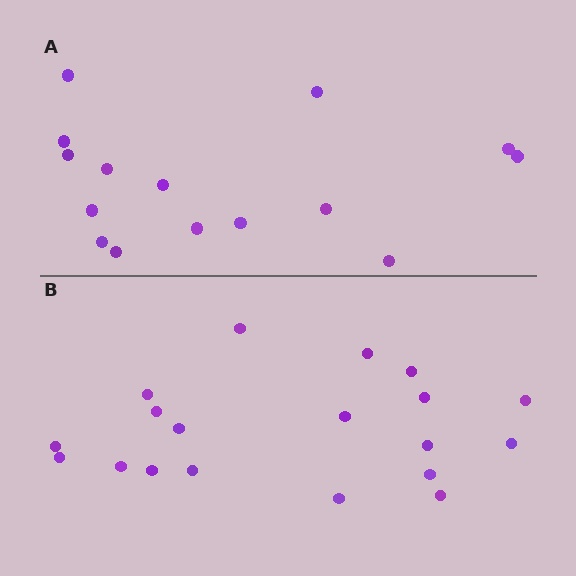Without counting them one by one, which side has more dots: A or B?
Region B (the bottom region) has more dots.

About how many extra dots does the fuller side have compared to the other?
Region B has about 4 more dots than region A.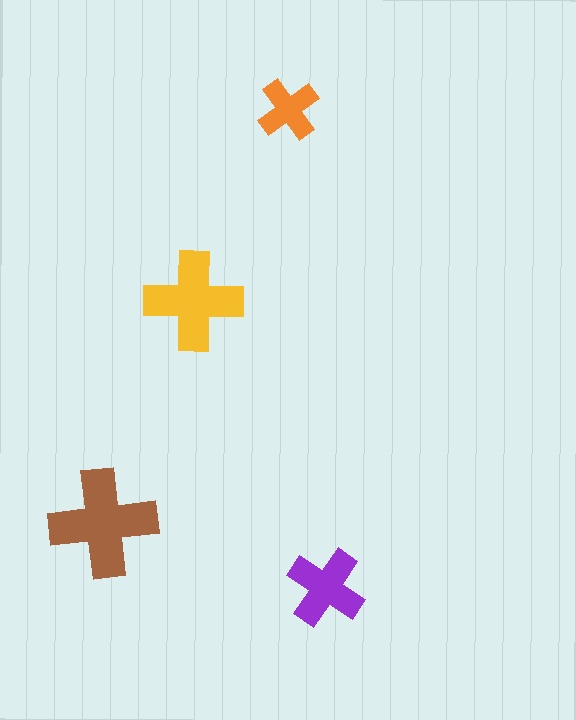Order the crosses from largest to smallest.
the brown one, the yellow one, the purple one, the orange one.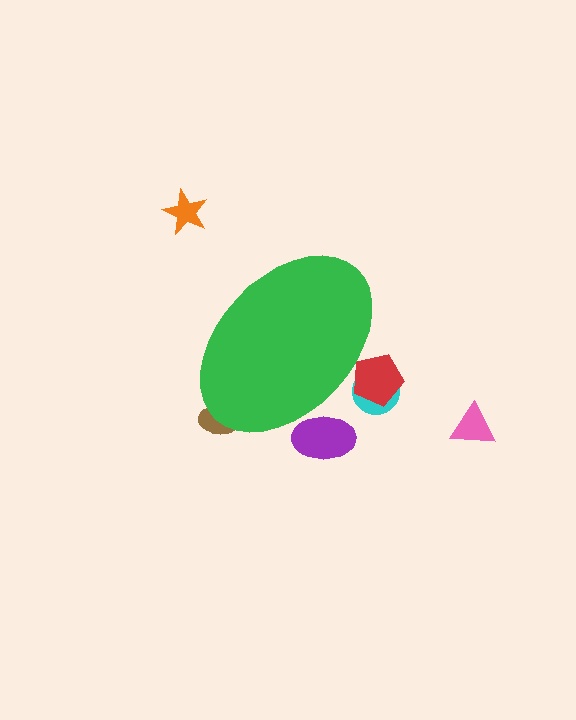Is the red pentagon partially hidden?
Yes, the red pentagon is partially hidden behind the green ellipse.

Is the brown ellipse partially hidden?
Yes, the brown ellipse is partially hidden behind the green ellipse.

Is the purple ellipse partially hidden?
Yes, the purple ellipse is partially hidden behind the green ellipse.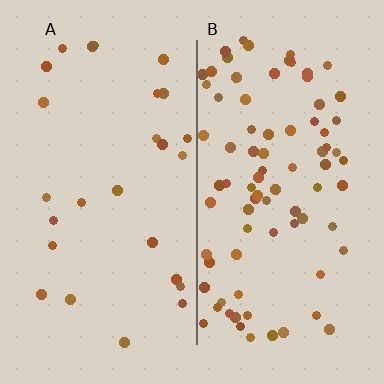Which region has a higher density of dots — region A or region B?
B (the right).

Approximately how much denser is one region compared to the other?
Approximately 3.3× — region B over region A.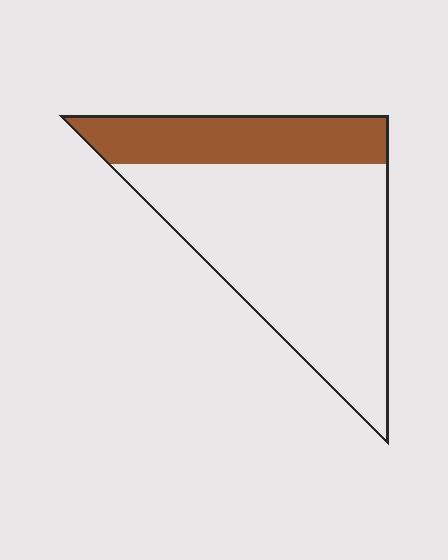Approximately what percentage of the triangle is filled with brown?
Approximately 25%.